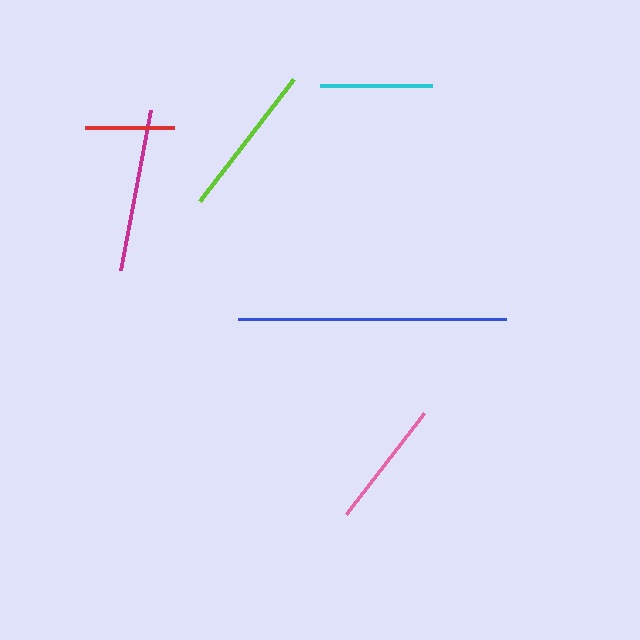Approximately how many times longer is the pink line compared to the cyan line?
The pink line is approximately 1.1 times the length of the cyan line.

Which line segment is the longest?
The blue line is the longest at approximately 267 pixels.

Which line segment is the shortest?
The red line is the shortest at approximately 89 pixels.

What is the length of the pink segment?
The pink segment is approximately 128 pixels long.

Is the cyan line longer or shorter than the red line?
The cyan line is longer than the red line.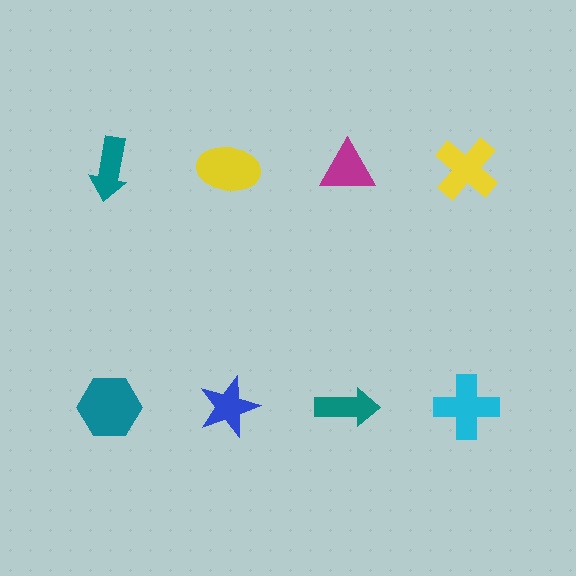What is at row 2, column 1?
A teal hexagon.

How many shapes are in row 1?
4 shapes.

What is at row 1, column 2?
A yellow ellipse.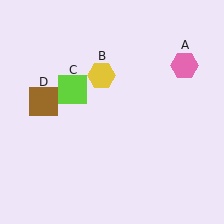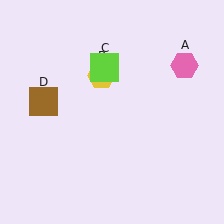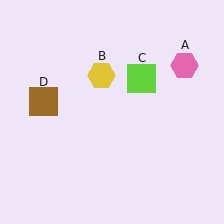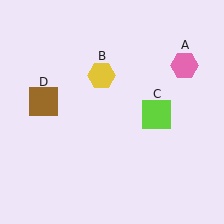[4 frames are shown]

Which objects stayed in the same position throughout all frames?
Pink hexagon (object A) and yellow hexagon (object B) and brown square (object D) remained stationary.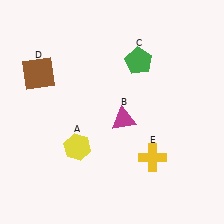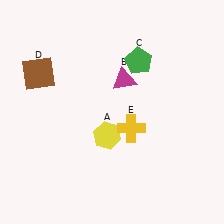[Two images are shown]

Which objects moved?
The objects that moved are: the yellow hexagon (A), the magenta triangle (B), the yellow cross (E).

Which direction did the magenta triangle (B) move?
The magenta triangle (B) moved up.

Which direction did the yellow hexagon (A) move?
The yellow hexagon (A) moved right.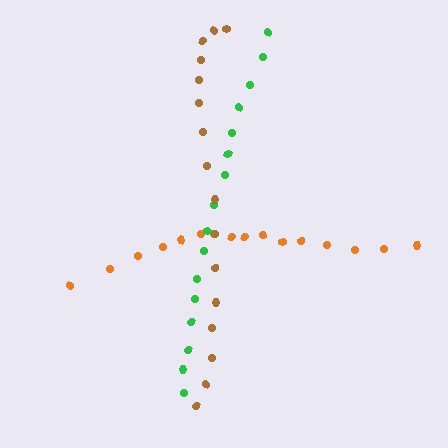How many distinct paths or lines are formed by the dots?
There are 3 distinct paths.